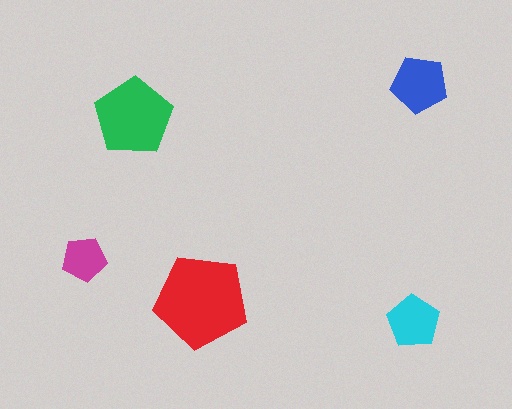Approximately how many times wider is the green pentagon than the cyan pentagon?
About 1.5 times wider.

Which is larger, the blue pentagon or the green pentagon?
The green one.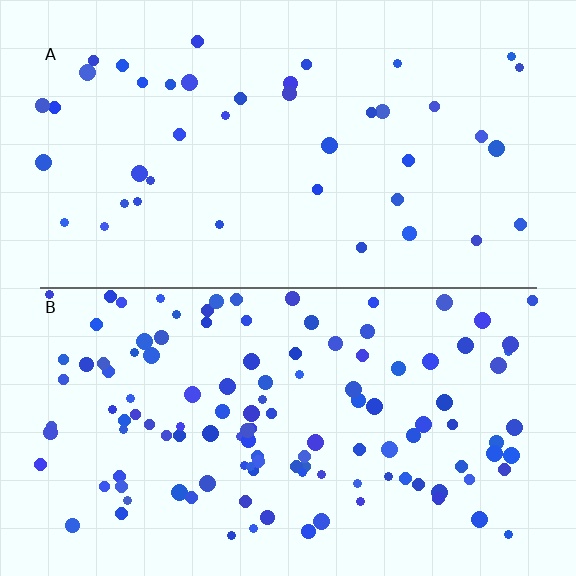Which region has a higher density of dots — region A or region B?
B (the bottom).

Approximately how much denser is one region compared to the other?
Approximately 2.9× — region B over region A.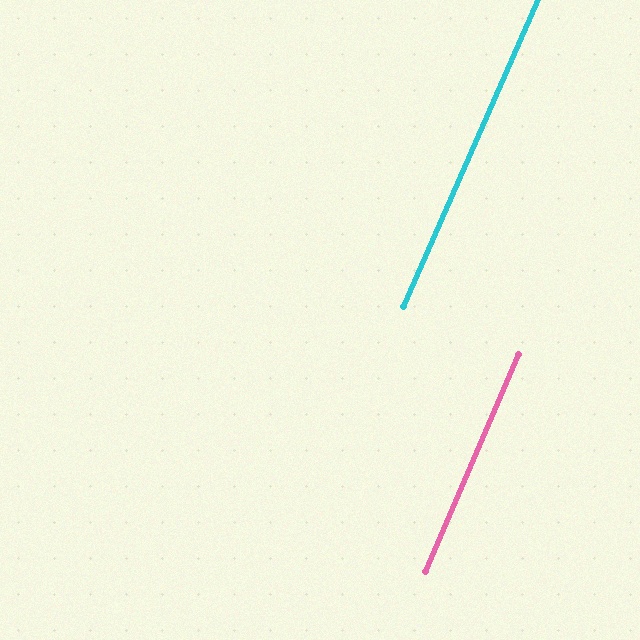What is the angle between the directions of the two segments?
Approximately 0 degrees.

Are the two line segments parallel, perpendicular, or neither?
Parallel — their directions differ by only 0.2°.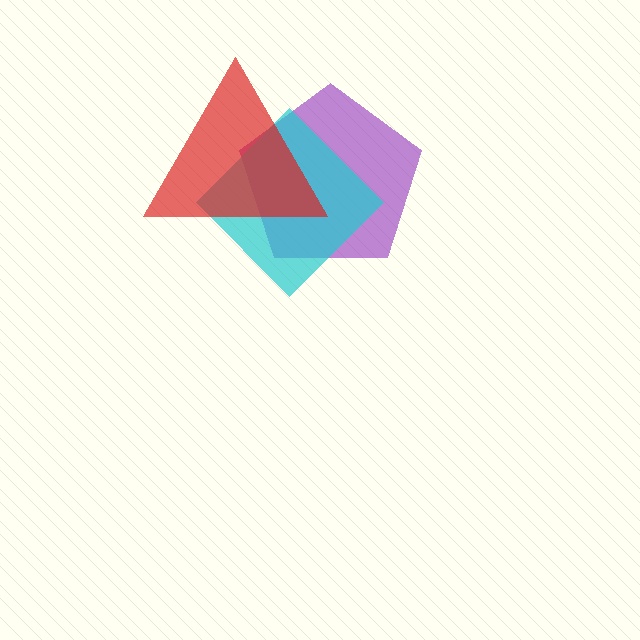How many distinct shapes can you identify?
There are 3 distinct shapes: a purple pentagon, a cyan diamond, a red triangle.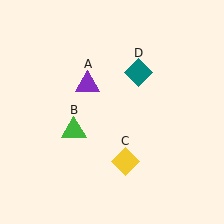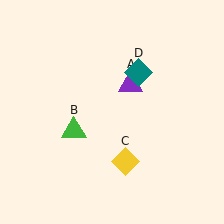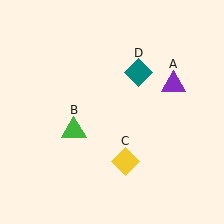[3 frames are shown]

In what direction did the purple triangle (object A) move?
The purple triangle (object A) moved right.